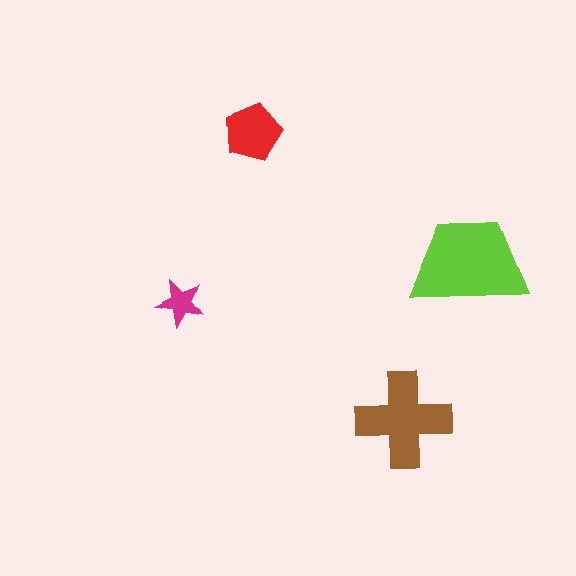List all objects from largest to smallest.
The lime trapezoid, the brown cross, the red pentagon, the magenta star.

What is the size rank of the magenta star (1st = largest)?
4th.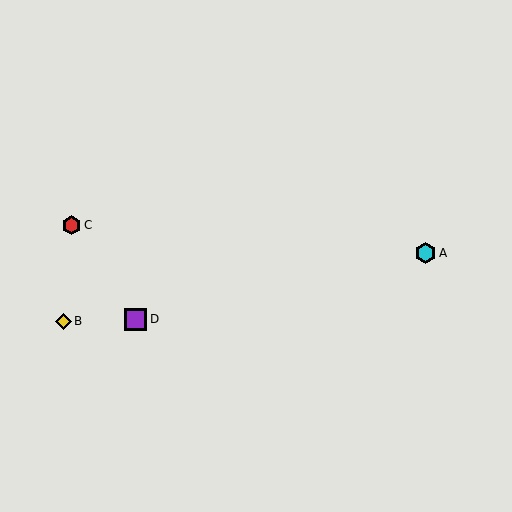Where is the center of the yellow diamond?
The center of the yellow diamond is at (64, 321).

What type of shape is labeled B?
Shape B is a yellow diamond.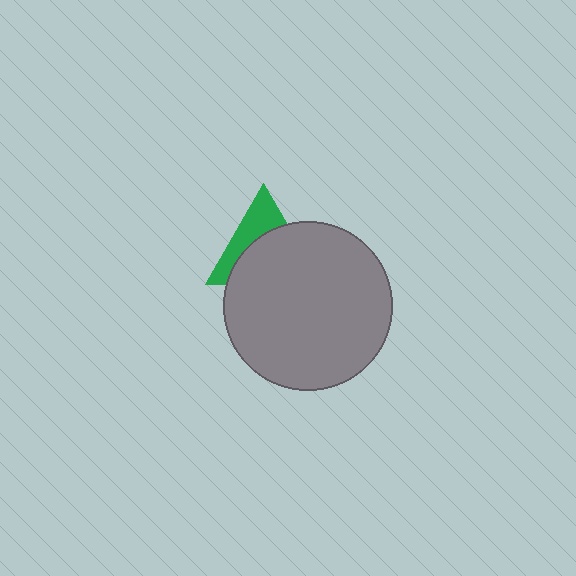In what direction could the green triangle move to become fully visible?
The green triangle could move up. That would shift it out from behind the gray circle entirely.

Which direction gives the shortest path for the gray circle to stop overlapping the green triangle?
Moving down gives the shortest separation.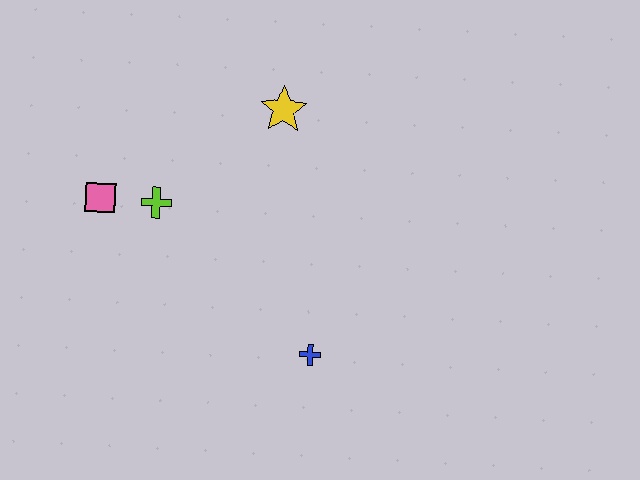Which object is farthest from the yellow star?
The blue cross is farthest from the yellow star.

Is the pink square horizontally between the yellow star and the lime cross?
No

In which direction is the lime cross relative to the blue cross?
The lime cross is to the left of the blue cross.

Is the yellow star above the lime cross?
Yes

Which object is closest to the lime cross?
The pink square is closest to the lime cross.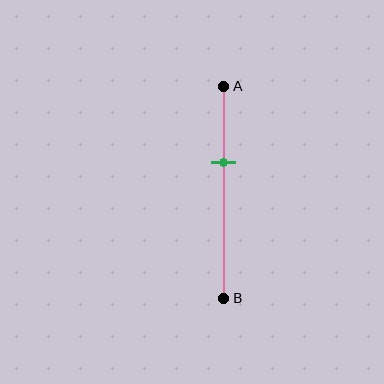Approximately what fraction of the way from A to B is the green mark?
The green mark is approximately 35% of the way from A to B.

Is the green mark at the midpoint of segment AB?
No, the mark is at about 35% from A, not at the 50% midpoint.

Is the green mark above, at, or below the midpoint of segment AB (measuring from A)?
The green mark is above the midpoint of segment AB.